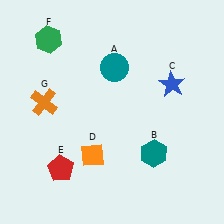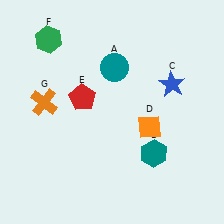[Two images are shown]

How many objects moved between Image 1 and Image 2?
2 objects moved between the two images.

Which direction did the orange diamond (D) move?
The orange diamond (D) moved right.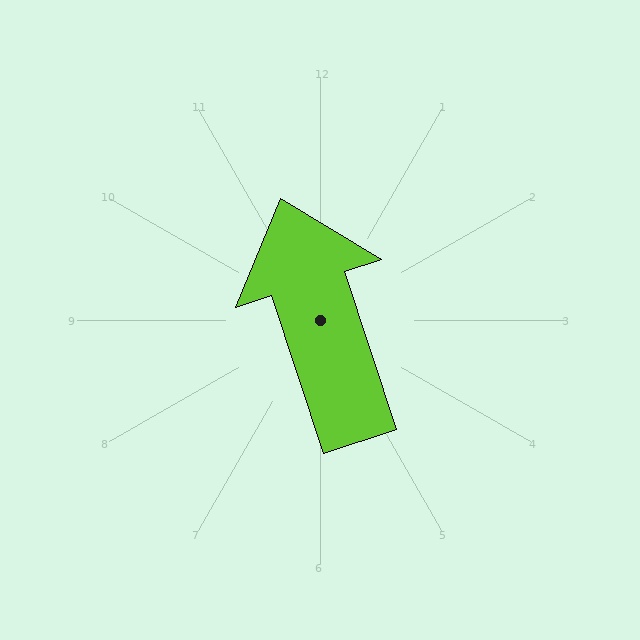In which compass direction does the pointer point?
North.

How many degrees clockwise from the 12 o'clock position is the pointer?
Approximately 342 degrees.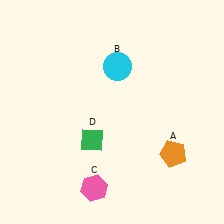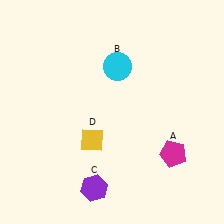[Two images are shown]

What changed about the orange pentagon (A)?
In Image 1, A is orange. In Image 2, it changed to magenta.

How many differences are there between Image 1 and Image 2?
There are 3 differences between the two images.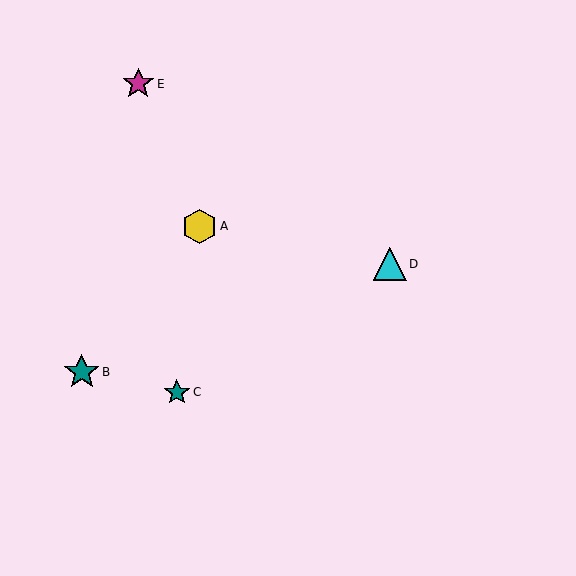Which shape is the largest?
The teal star (labeled B) is the largest.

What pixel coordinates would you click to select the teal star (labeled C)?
Click at (177, 392) to select the teal star C.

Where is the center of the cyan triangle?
The center of the cyan triangle is at (390, 264).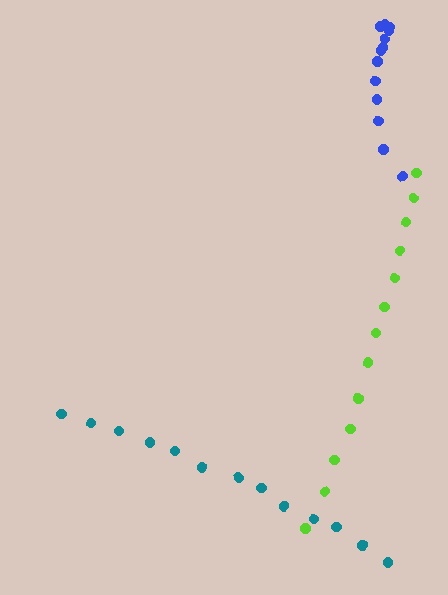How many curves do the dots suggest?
There are 3 distinct paths.